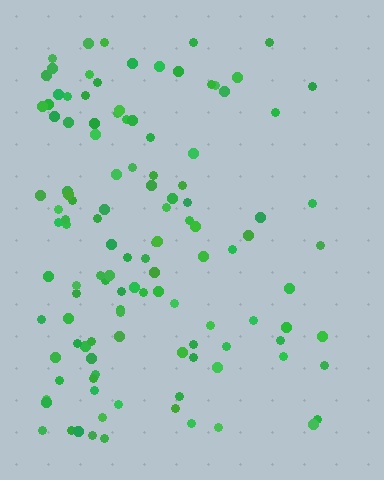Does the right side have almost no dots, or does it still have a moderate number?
Still a moderate number, just noticeably fewer than the left.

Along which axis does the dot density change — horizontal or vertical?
Horizontal.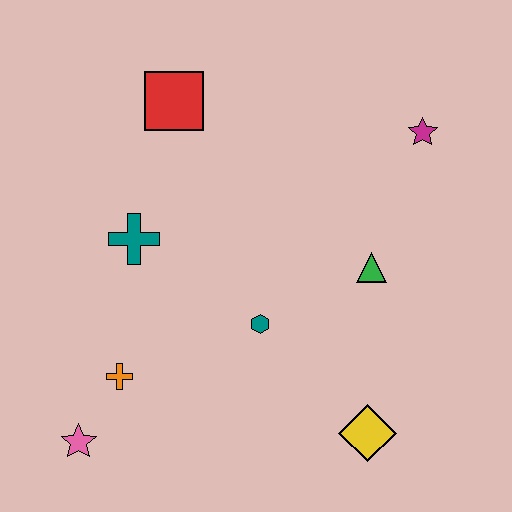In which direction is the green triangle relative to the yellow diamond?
The green triangle is above the yellow diamond.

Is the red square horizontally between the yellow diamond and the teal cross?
Yes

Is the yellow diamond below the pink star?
No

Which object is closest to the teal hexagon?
The green triangle is closest to the teal hexagon.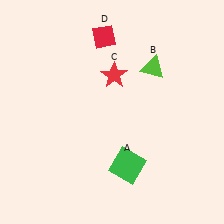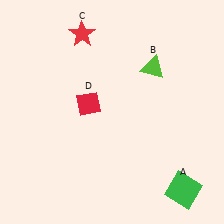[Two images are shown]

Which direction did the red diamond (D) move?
The red diamond (D) moved down.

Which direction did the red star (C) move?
The red star (C) moved up.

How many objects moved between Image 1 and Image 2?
3 objects moved between the two images.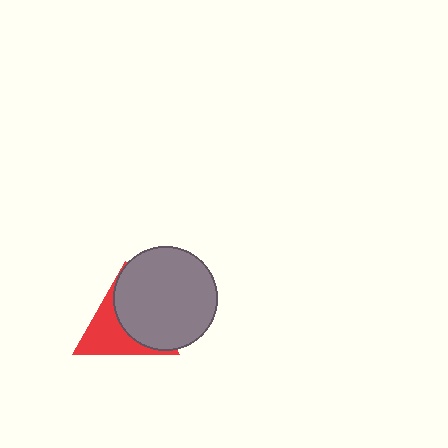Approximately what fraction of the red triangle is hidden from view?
Roughly 53% of the red triangle is hidden behind the gray circle.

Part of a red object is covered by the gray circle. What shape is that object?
It is a triangle.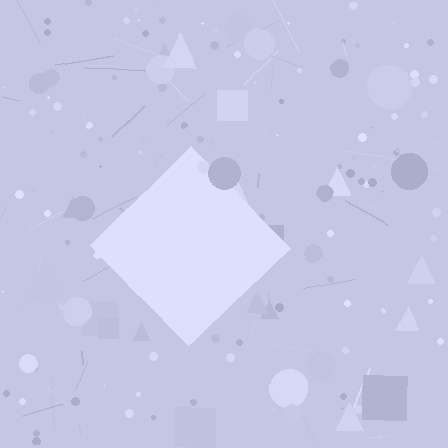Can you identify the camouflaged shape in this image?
The camouflaged shape is a diamond.